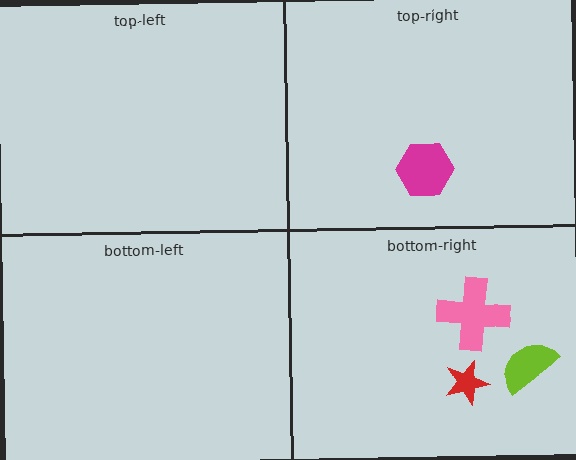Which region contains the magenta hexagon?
The top-right region.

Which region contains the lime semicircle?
The bottom-right region.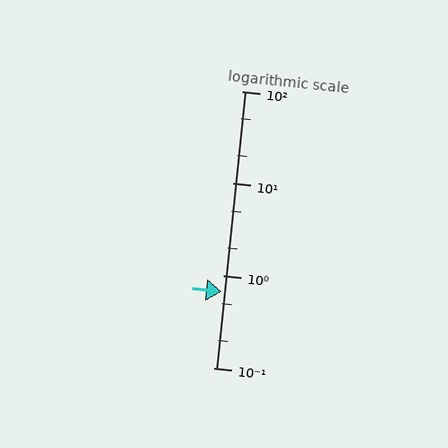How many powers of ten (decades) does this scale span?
The scale spans 3 decades, from 0.1 to 100.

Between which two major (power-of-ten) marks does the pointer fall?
The pointer is between 0.1 and 1.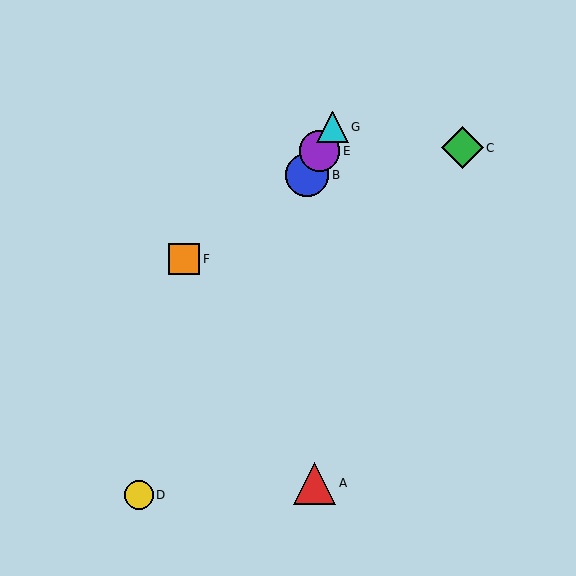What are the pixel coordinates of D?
Object D is at (139, 495).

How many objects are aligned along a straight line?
4 objects (B, D, E, G) are aligned along a straight line.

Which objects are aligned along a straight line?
Objects B, D, E, G are aligned along a straight line.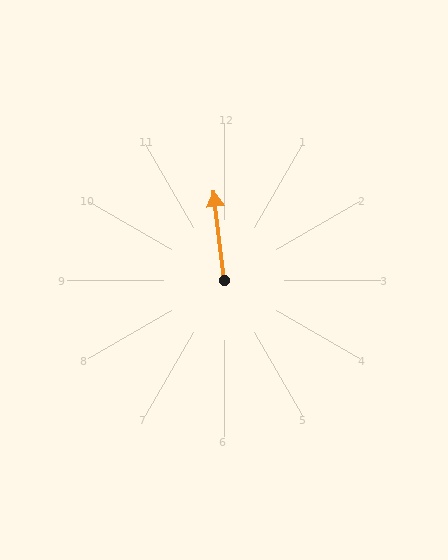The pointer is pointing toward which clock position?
Roughly 12 o'clock.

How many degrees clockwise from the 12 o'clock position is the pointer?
Approximately 353 degrees.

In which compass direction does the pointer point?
North.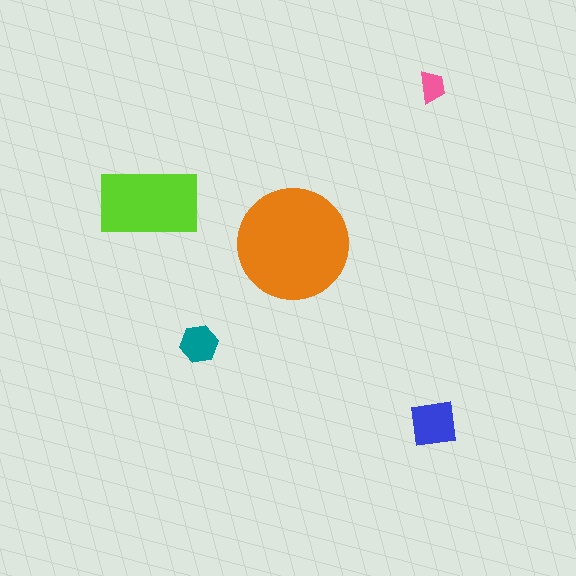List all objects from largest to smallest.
The orange circle, the lime rectangle, the blue square, the teal hexagon, the pink trapezoid.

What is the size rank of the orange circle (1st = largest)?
1st.